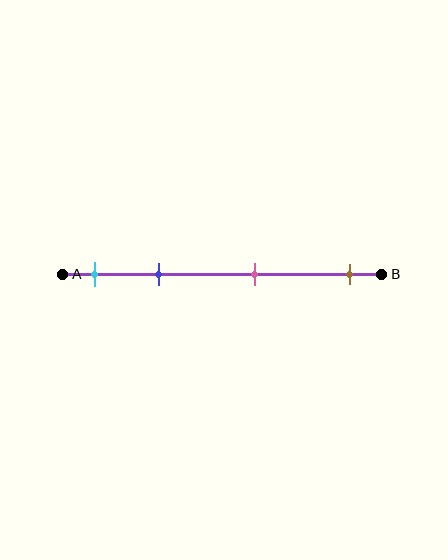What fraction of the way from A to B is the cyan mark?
The cyan mark is approximately 10% (0.1) of the way from A to B.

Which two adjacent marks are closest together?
The cyan and blue marks are the closest adjacent pair.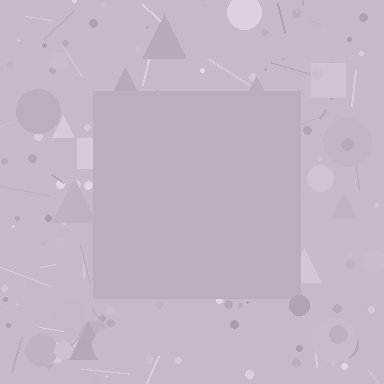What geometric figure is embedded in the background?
A square is embedded in the background.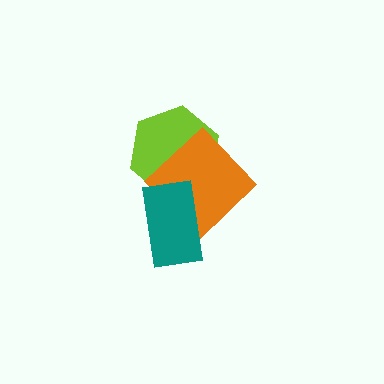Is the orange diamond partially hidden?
Yes, it is partially covered by another shape.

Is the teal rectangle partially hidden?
No, no other shape covers it.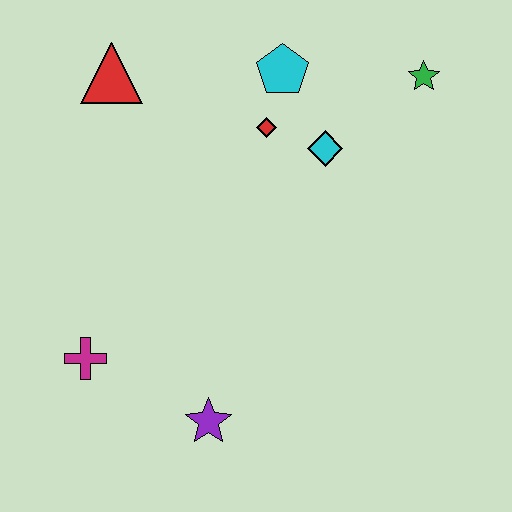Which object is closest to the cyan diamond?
The red diamond is closest to the cyan diamond.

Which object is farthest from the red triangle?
The purple star is farthest from the red triangle.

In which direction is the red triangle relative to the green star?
The red triangle is to the left of the green star.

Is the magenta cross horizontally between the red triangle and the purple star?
No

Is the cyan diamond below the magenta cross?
No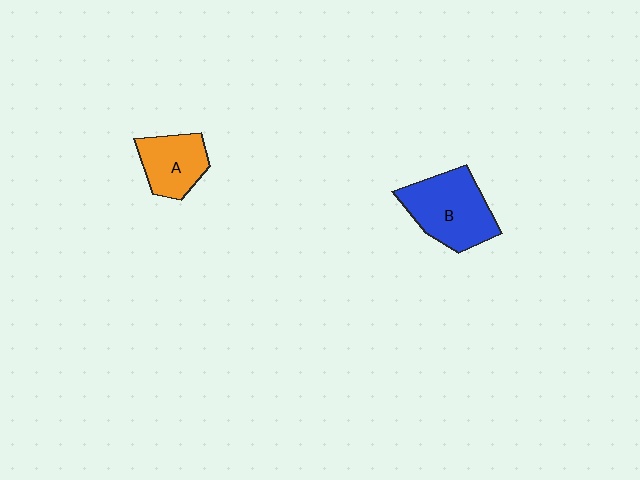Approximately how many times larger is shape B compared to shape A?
Approximately 1.5 times.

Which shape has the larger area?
Shape B (blue).